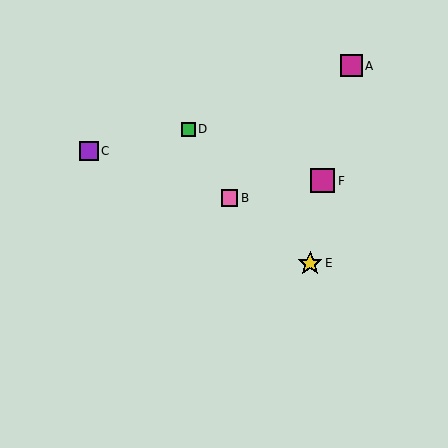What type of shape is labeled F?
Shape F is a magenta square.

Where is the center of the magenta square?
The center of the magenta square is at (351, 66).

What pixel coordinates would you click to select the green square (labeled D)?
Click at (188, 129) to select the green square D.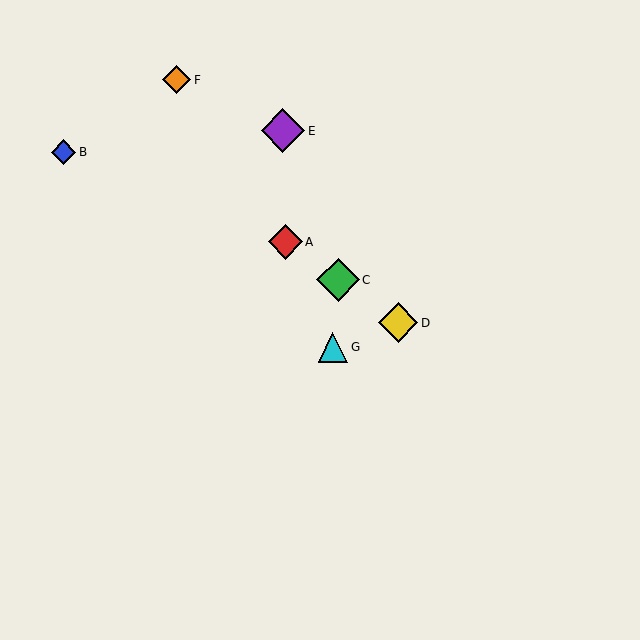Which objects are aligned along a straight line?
Objects A, C, D are aligned along a straight line.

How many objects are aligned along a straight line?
3 objects (A, C, D) are aligned along a straight line.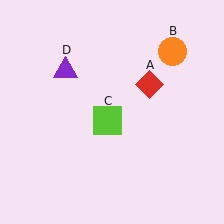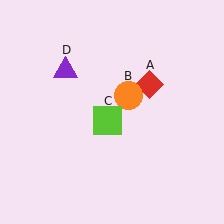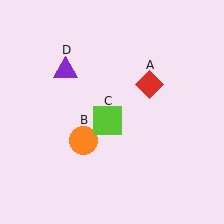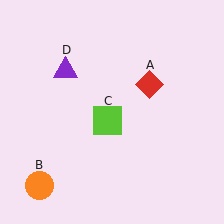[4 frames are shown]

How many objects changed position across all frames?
1 object changed position: orange circle (object B).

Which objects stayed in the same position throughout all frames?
Red diamond (object A) and lime square (object C) and purple triangle (object D) remained stationary.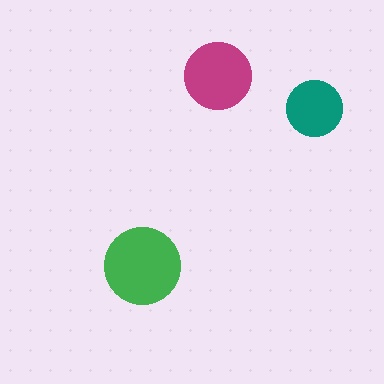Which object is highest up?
The magenta circle is topmost.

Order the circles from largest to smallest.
the green one, the magenta one, the teal one.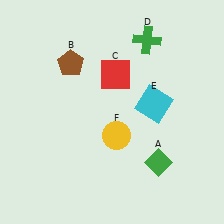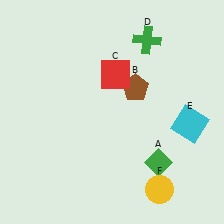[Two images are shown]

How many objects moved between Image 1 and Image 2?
3 objects moved between the two images.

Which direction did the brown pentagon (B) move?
The brown pentagon (B) moved right.